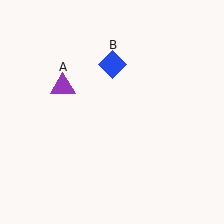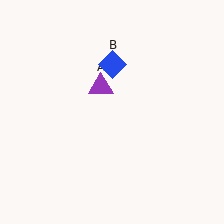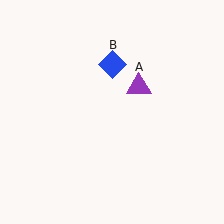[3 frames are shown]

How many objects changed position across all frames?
1 object changed position: purple triangle (object A).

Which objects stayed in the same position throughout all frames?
Blue diamond (object B) remained stationary.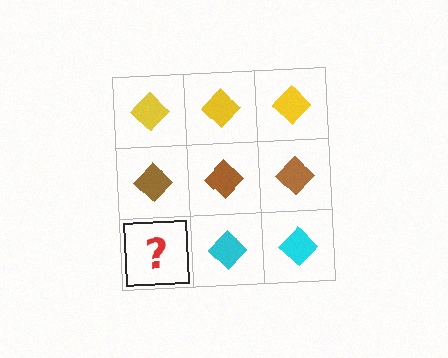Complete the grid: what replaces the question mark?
The question mark should be replaced with a cyan diamond.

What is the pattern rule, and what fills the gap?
The rule is that each row has a consistent color. The gap should be filled with a cyan diamond.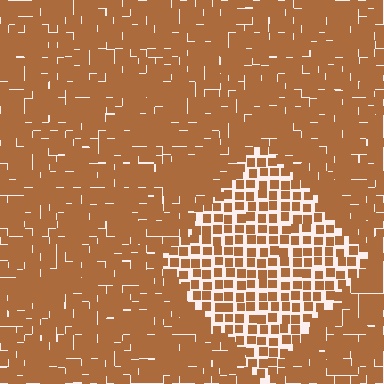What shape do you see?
I see a diamond.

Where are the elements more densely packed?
The elements are more densely packed outside the diamond boundary.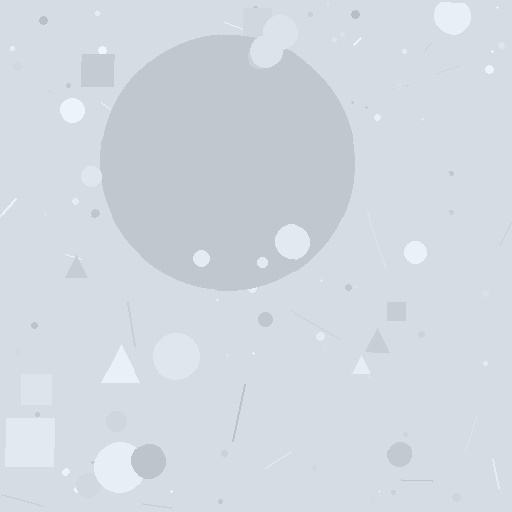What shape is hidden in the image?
A circle is hidden in the image.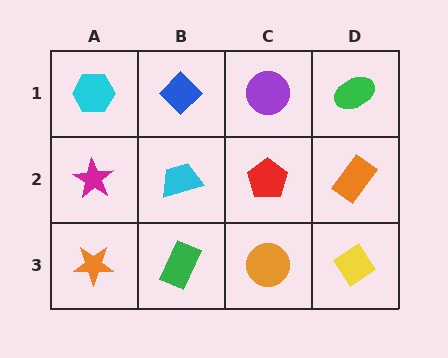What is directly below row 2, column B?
A green rectangle.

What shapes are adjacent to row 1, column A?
A magenta star (row 2, column A), a blue diamond (row 1, column B).